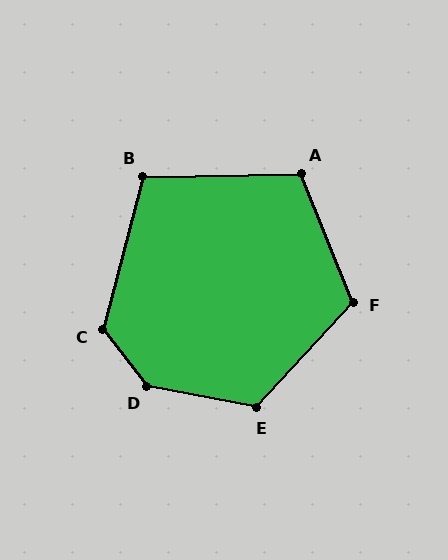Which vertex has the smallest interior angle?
B, at approximately 106 degrees.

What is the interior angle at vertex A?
Approximately 111 degrees (obtuse).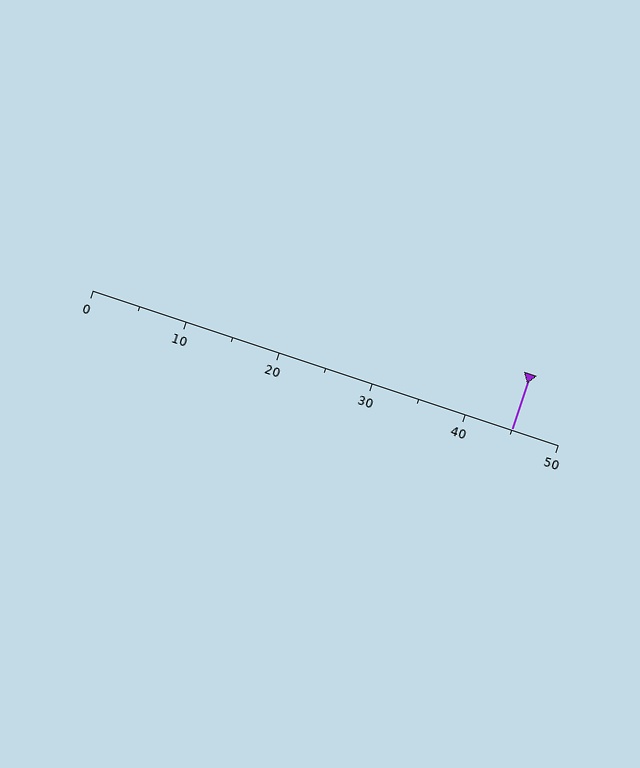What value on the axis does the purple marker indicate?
The marker indicates approximately 45.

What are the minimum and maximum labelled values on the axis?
The axis runs from 0 to 50.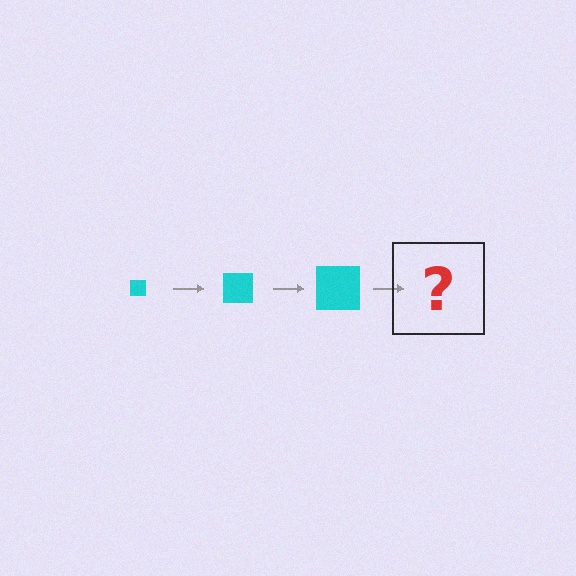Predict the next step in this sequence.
The next step is a cyan square, larger than the previous one.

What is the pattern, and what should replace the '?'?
The pattern is that the square gets progressively larger each step. The '?' should be a cyan square, larger than the previous one.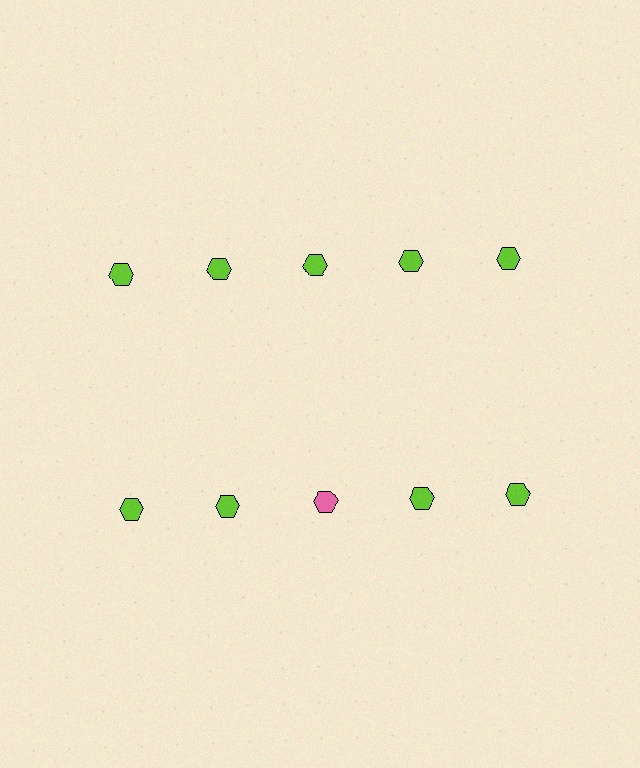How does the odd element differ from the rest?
It has a different color: pink instead of lime.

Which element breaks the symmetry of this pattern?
The pink hexagon in the second row, center column breaks the symmetry. All other shapes are lime hexagons.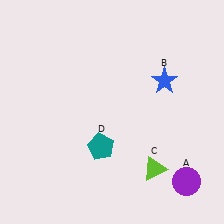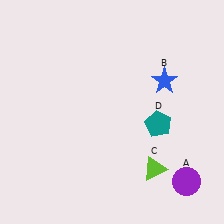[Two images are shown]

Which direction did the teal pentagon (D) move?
The teal pentagon (D) moved right.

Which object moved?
The teal pentagon (D) moved right.